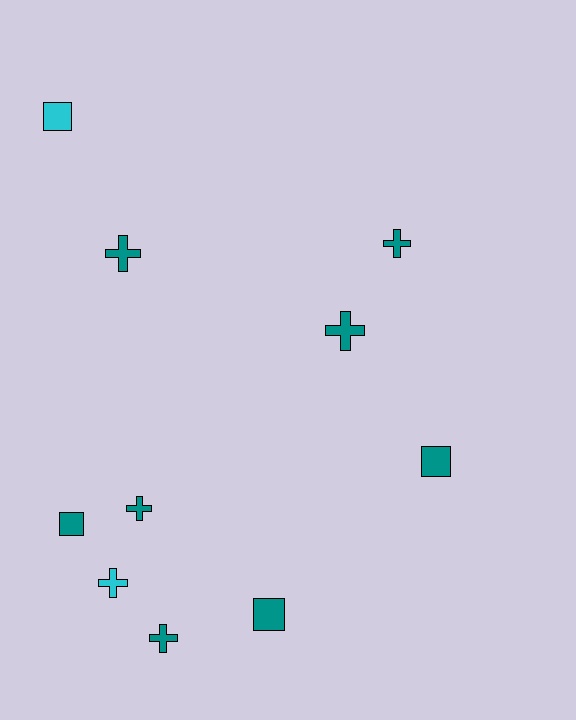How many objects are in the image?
There are 10 objects.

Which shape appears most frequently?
Cross, with 6 objects.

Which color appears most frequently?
Teal, with 8 objects.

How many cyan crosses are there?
There is 1 cyan cross.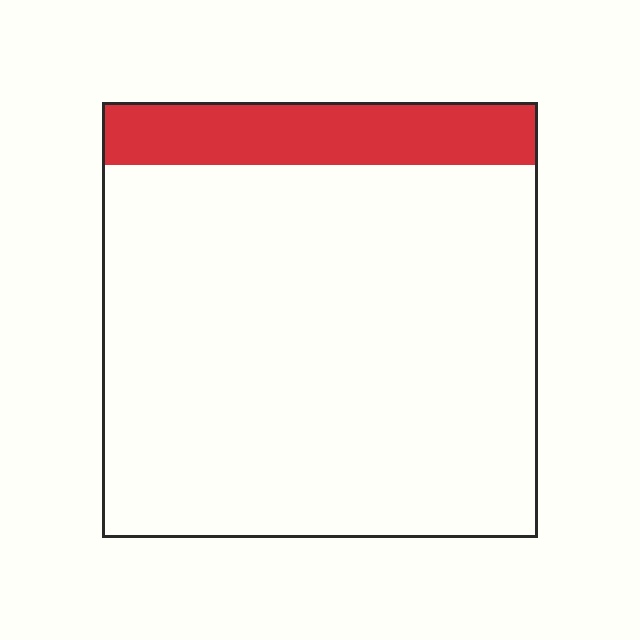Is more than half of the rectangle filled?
No.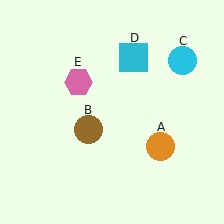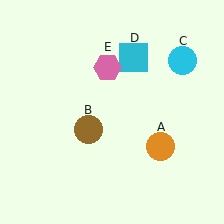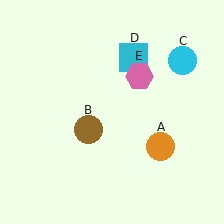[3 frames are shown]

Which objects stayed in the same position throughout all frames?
Orange circle (object A) and brown circle (object B) and cyan circle (object C) and cyan square (object D) remained stationary.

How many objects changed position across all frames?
1 object changed position: pink hexagon (object E).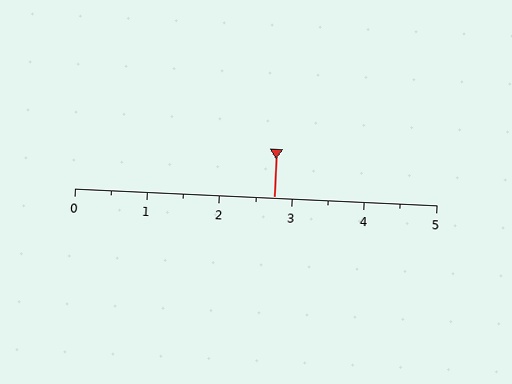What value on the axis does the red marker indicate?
The marker indicates approximately 2.8.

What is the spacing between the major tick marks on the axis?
The major ticks are spaced 1 apart.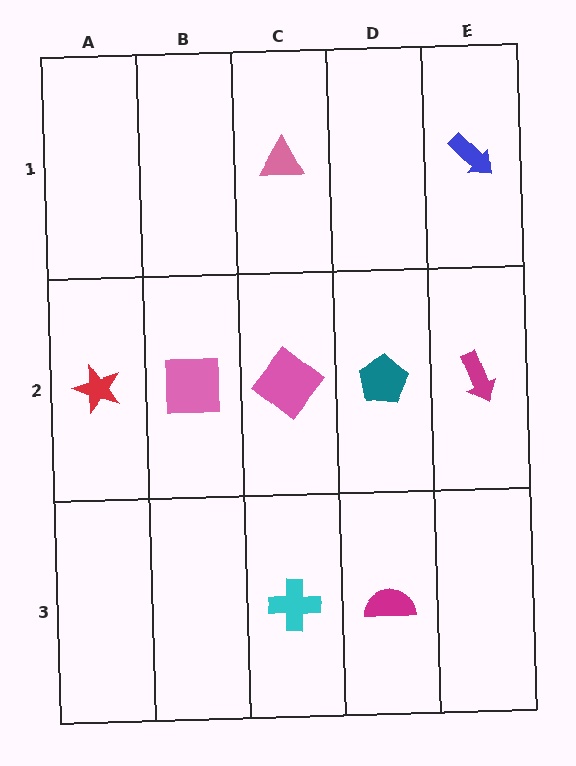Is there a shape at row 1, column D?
No, that cell is empty.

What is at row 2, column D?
A teal pentagon.